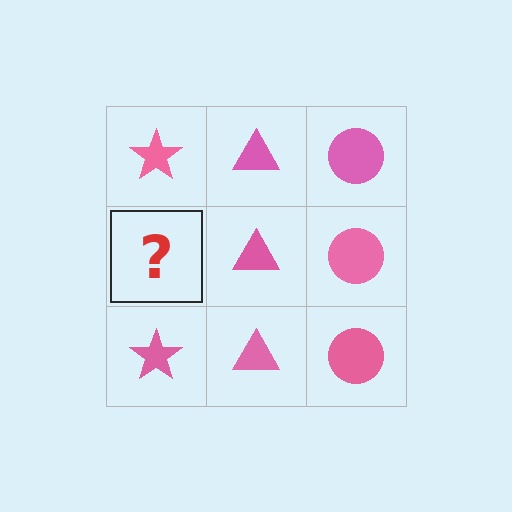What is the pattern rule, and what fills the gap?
The rule is that each column has a consistent shape. The gap should be filled with a pink star.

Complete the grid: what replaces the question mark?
The question mark should be replaced with a pink star.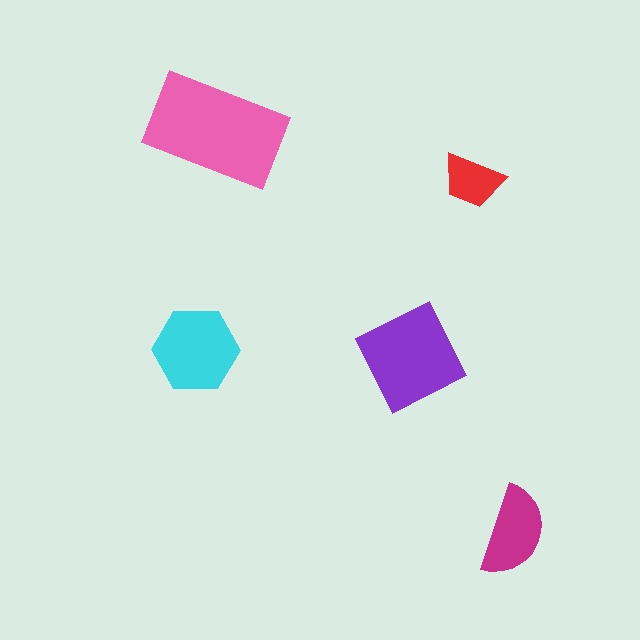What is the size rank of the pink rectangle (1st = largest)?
1st.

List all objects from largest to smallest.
The pink rectangle, the purple square, the cyan hexagon, the magenta semicircle, the red trapezoid.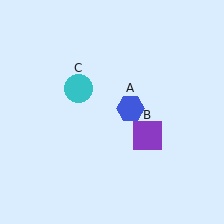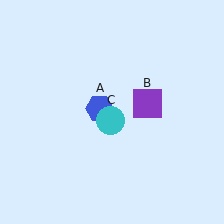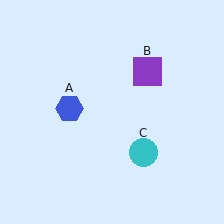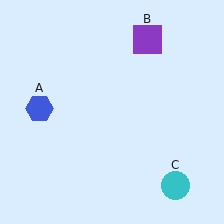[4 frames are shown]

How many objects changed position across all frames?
3 objects changed position: blue hexagon (object A), purple square (object B), cyan circle (object C).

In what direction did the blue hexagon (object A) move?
The blue hexagon (object A) moved left.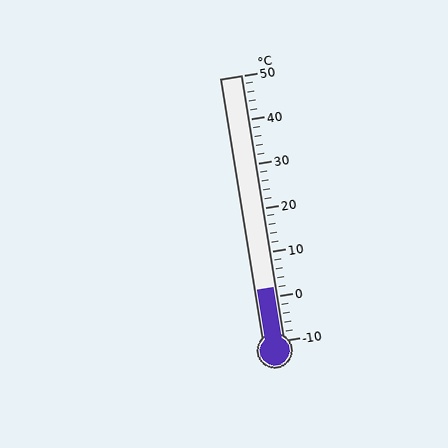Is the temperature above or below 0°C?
The temperature is above 0°C.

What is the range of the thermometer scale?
The thermometer scale ranges from -10°C to 50°C.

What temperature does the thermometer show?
The thermometer shows approximately 2°C.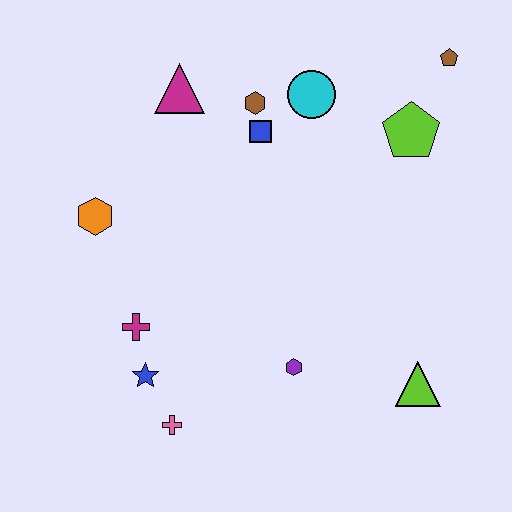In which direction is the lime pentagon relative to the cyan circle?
The lime pentagon is to the right of the cyan circle.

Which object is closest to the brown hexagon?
The blue square is closest to the brown hexagon.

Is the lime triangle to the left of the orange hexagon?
No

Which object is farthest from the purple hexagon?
The brown pentagon is farthest from the purple hexagon.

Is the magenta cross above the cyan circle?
No